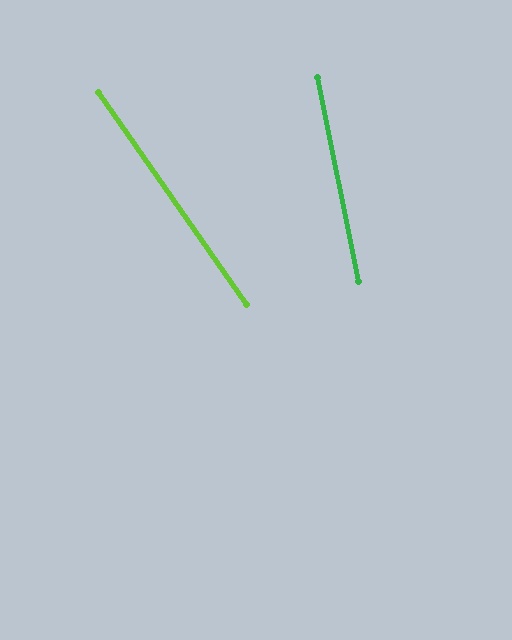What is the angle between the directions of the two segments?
Approximately 23 degrees.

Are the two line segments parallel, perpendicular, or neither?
Neither parallel nor perpendicular — they differ by about 23°.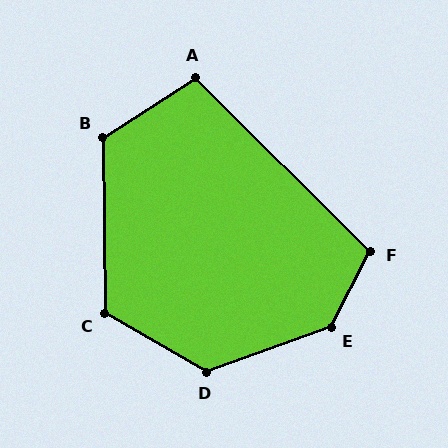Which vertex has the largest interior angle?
E, at approximately 137 degrees.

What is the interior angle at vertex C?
Approximately 121 degrees (obtuse).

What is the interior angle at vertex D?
Approximately 130 degrees (obtuse).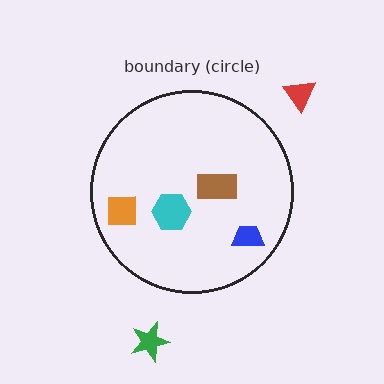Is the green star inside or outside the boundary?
Outside.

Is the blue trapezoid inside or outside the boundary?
Inside.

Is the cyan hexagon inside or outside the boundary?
Inside.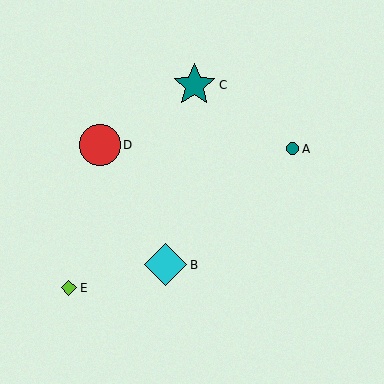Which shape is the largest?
The teal star (labeled C) is the largest.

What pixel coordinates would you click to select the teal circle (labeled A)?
Click at (293, 149) to select the teal circle A.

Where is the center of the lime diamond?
The center of the lime diamond is at (69, 288).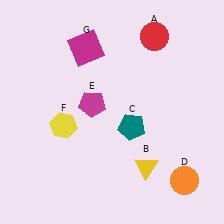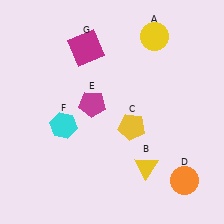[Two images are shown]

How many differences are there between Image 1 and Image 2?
There are 3 differences between the two images.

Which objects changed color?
A changed from red to yellow. C changed from teal to yellow. F changed from yellow to cyan.